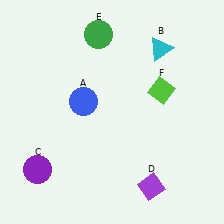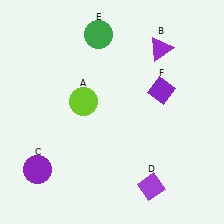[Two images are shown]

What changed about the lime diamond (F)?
In Image 1, F is lime. In Image 2, it changed to purple.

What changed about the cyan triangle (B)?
In Image 1, B is cyan. In Image 2, it changed to purple.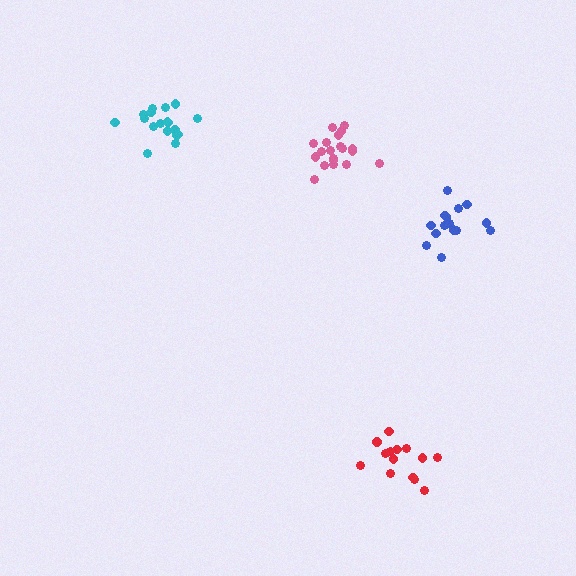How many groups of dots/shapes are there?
There are 4 groups.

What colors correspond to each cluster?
The clusters are colored: blue, pink, cyan, red.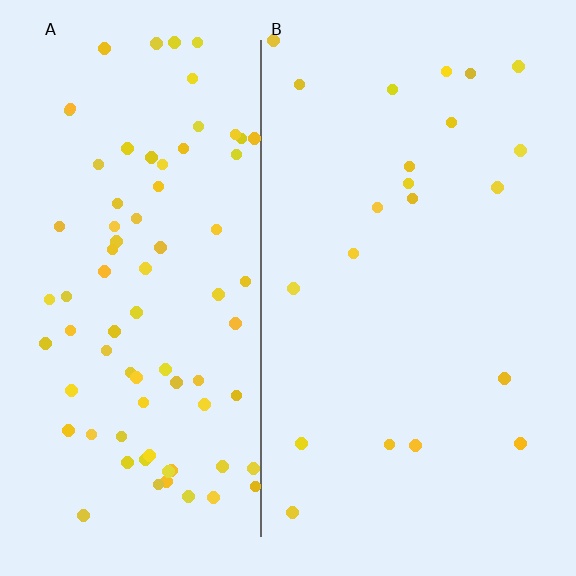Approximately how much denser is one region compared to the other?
Approximately 3.8× — region A over region B.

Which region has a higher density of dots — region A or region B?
A (the left).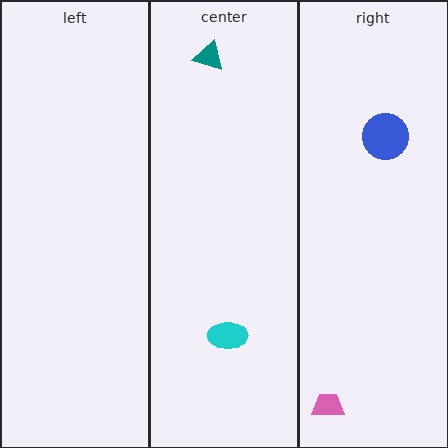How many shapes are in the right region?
2.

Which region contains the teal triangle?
The center region.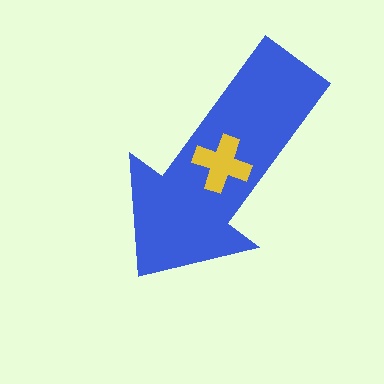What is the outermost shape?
The blue arrow.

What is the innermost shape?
The yellow cross.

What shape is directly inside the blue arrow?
The yellow cross.